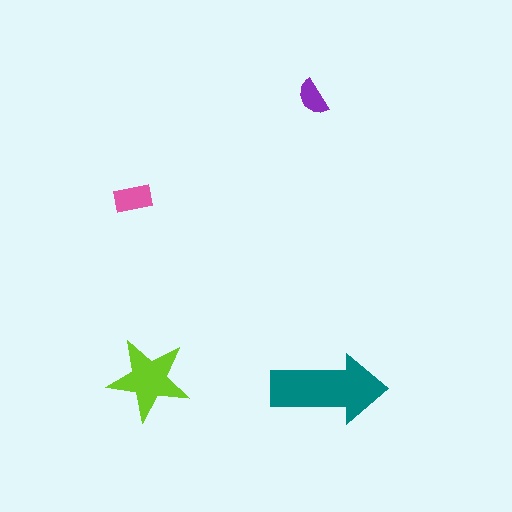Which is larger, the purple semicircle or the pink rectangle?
The pink rectangle.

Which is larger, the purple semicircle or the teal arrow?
The teal arrow.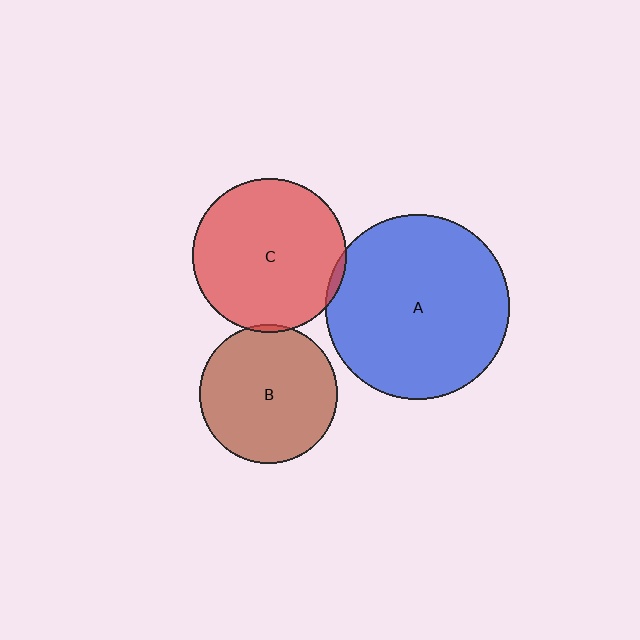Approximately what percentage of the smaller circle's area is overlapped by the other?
Approximately 5%.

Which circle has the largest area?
Circle A (blue).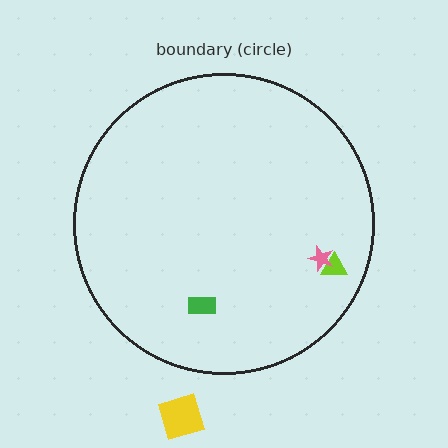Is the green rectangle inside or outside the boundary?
Inside.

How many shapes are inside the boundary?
3 inside, 1 outside.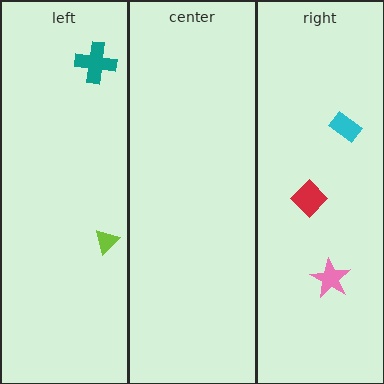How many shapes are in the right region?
3.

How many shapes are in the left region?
2.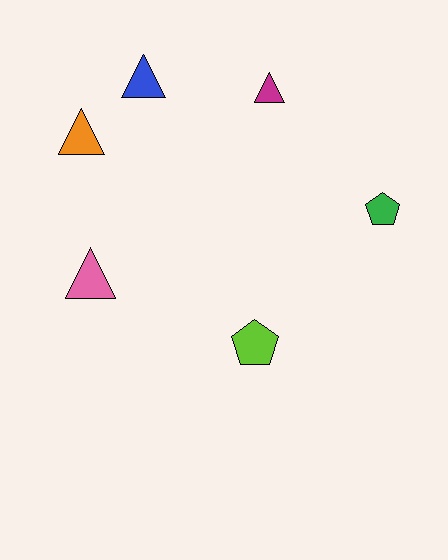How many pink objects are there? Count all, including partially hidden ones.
There is 1 pink object.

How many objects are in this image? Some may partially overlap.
There are 6 objects.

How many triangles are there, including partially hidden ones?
There are 4 triangles.